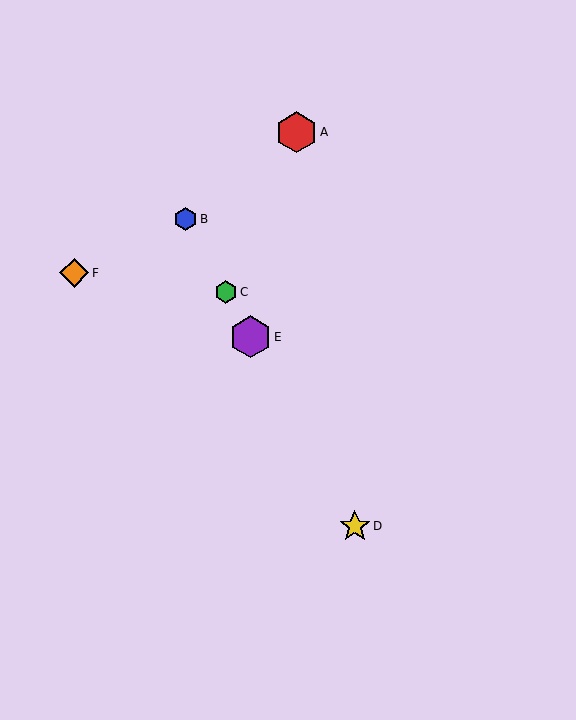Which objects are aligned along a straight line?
Objects B, C, D, E are aligned along a straight line.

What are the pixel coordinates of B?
Object B is at (185, 219).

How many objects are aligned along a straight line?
4 objects (B, C, D, E) are aligned along a straight line.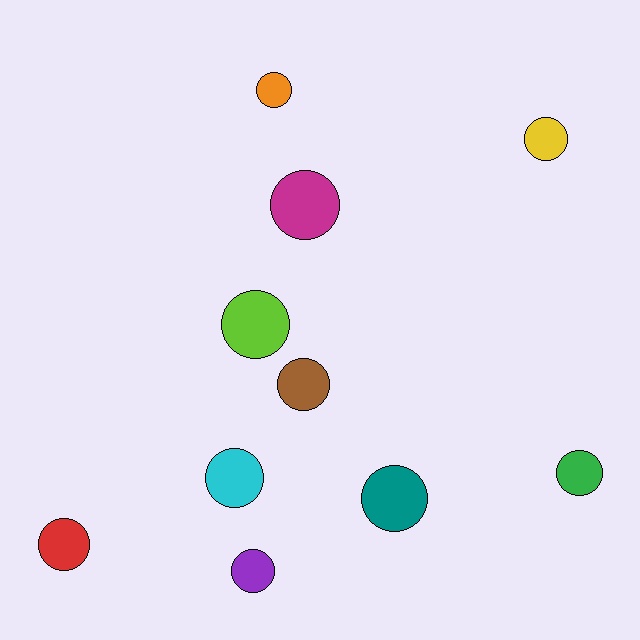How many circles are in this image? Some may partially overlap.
There are 10 circles.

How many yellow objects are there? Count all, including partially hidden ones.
There is 1 yellow object.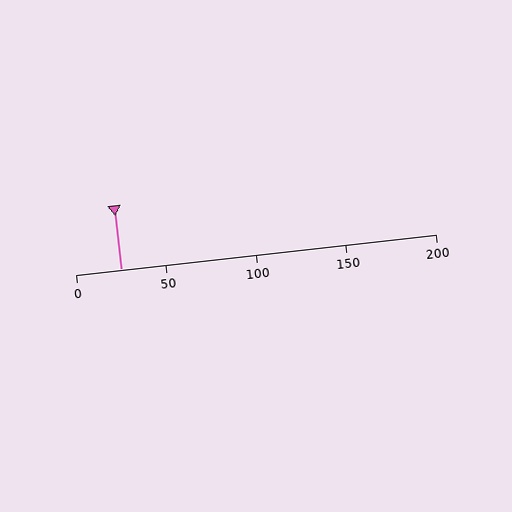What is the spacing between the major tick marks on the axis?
The major ticks are spaced 50 apart.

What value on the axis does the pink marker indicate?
The marker indicates approximately 25.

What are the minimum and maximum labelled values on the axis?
The axis runs from 0 to 200.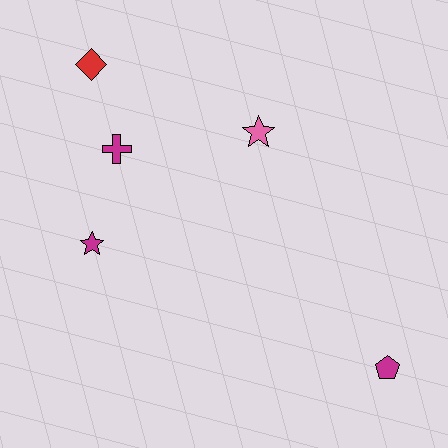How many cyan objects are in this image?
There are no cyan objects.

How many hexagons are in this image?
There are no hexagons.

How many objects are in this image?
There are 5 objects.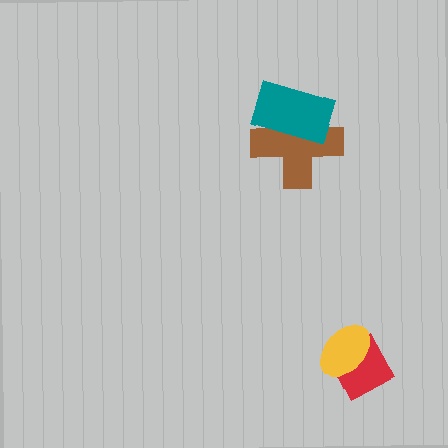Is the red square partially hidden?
Yes, it is partially covered by another shape.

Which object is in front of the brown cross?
The teal rectangle is in front of the brown cross.